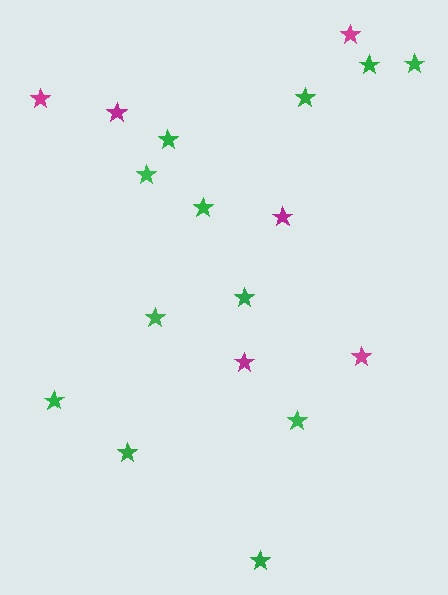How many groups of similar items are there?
There are 2 groups: one group of green stars (12) and one group of magenta stars (6).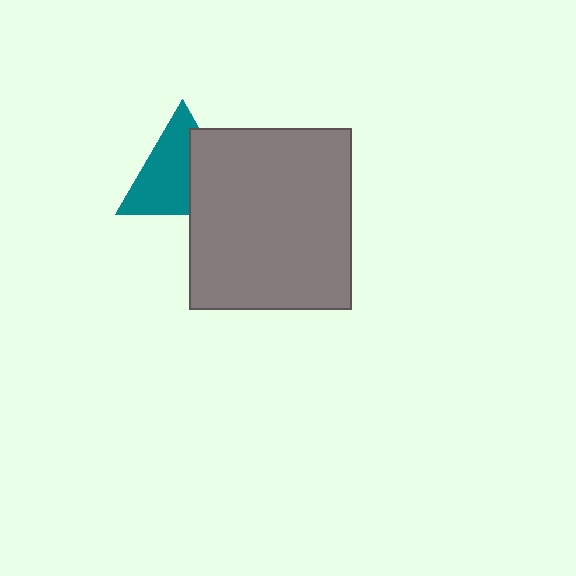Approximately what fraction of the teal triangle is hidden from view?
Roughly 39% of the teal triangle is hidden behind the gray rectangle.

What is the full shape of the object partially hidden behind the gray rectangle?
The partially hidden object is a teal triangle.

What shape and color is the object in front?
The object in front is a gray rectangle.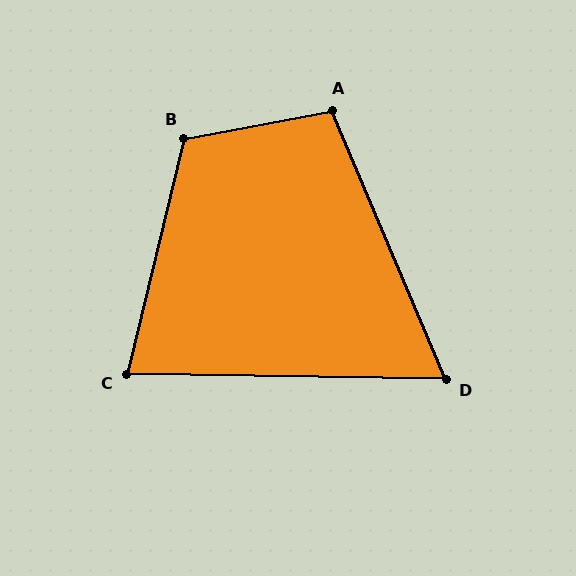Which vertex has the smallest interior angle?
D, at approximately 66 degrees.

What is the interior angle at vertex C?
Approximately 78 degrees (acute).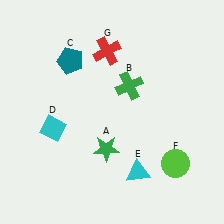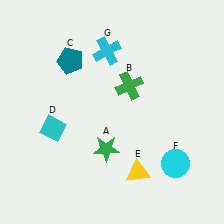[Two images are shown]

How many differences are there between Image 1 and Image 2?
There are 3 differences between the two images.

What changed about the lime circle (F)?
In Image 1, F is lime. In Image 2, it changed to cyan.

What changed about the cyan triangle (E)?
In Image 1, E is cyan. In Image 2, it changed to yellow.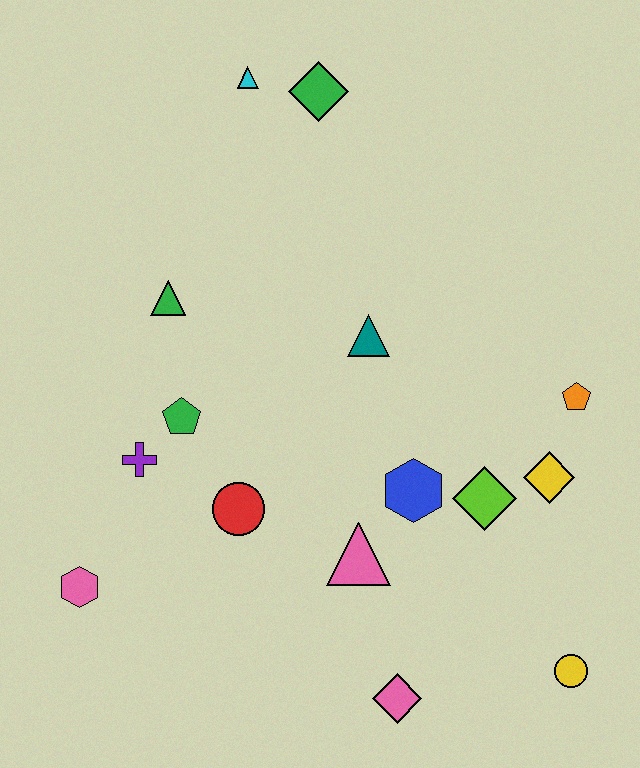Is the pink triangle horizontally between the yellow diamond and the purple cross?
Yes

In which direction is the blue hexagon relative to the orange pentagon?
The blue hexagon is to the left of the orange pentagon.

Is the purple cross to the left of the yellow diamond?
Yes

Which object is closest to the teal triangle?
The blue hexagon is closest to the teal triangle.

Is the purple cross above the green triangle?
No